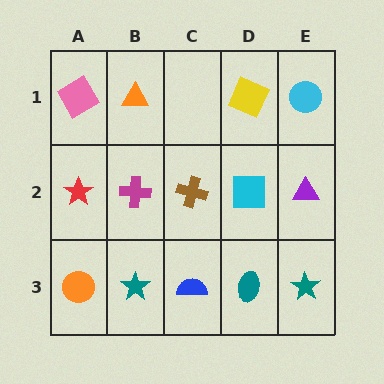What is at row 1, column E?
A cyan circle.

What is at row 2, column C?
A brown cross.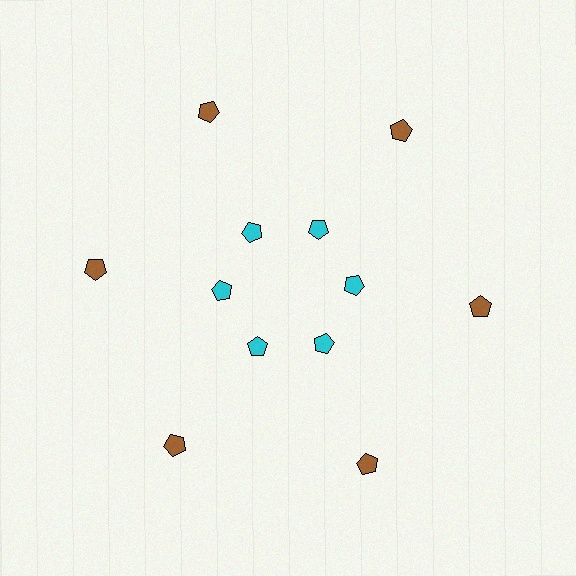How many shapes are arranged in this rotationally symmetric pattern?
There are 12 shapes, arranged in 6 groups of 2.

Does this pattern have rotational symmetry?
Yes, this pattern has 6-fold rotational symmetry. It looks the same after rotating 60 degrees around the center.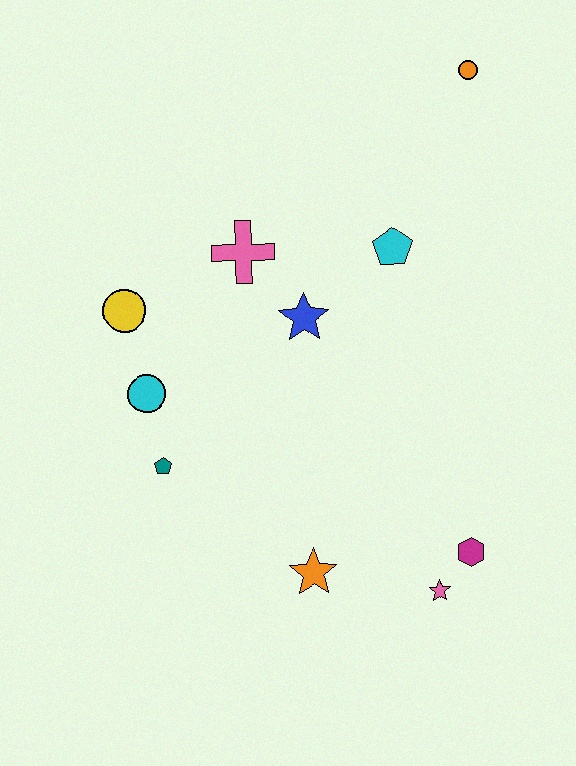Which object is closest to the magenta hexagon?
The pink star is closest to the magenta hexagon.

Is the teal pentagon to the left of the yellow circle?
No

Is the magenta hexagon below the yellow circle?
Yes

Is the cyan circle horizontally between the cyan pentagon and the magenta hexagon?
No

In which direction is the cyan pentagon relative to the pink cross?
The cyan pentagon is to the right of the pink cross.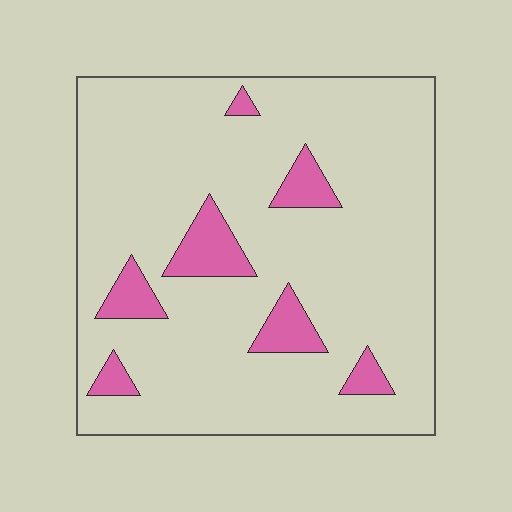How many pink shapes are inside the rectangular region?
7.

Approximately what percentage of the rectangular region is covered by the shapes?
Approximately 10%.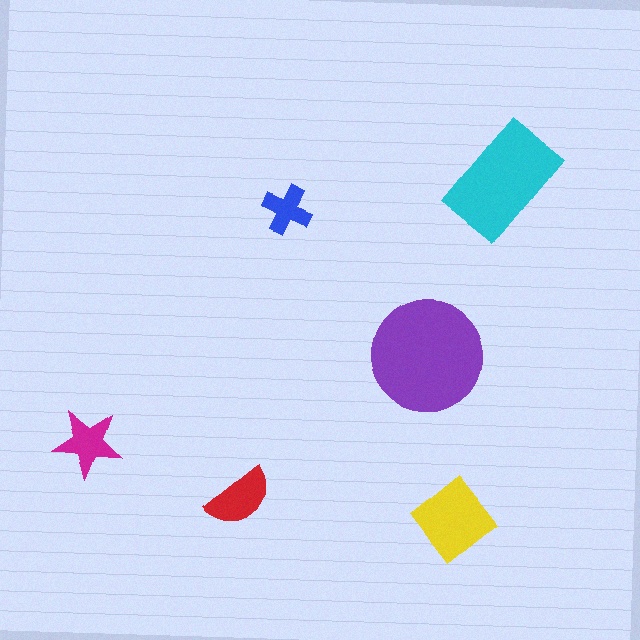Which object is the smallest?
The blue cross.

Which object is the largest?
The purple circle.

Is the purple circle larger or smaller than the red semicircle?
Larger.